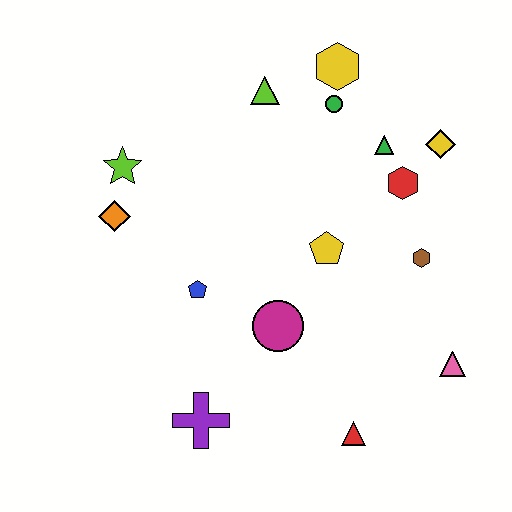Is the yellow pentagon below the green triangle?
Yes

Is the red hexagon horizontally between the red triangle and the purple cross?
No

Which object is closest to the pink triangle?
The brown hexagon is closest to the pink triangle.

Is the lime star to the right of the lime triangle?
No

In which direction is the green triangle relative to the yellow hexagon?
The green triangle is below the yellow hexagon.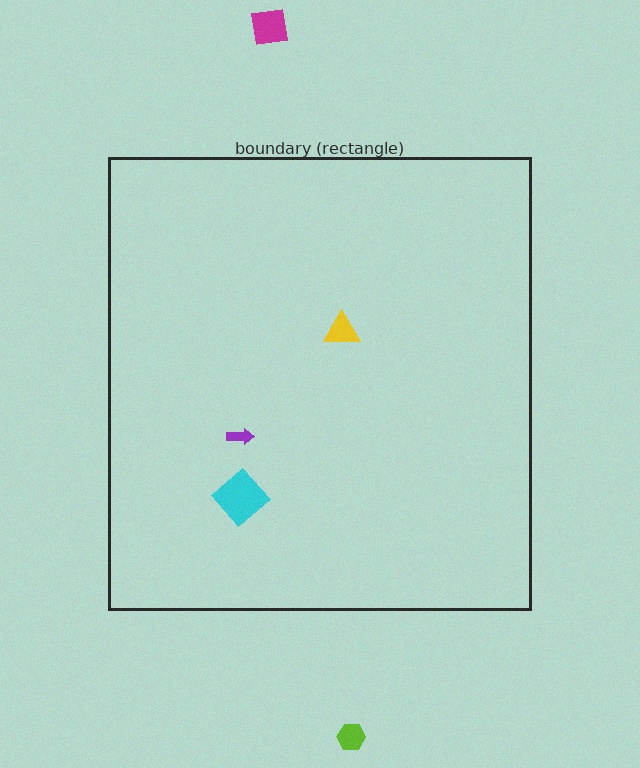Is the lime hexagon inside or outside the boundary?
Outside.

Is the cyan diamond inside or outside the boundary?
Inside.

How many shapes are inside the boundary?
3 inside, 2 outside.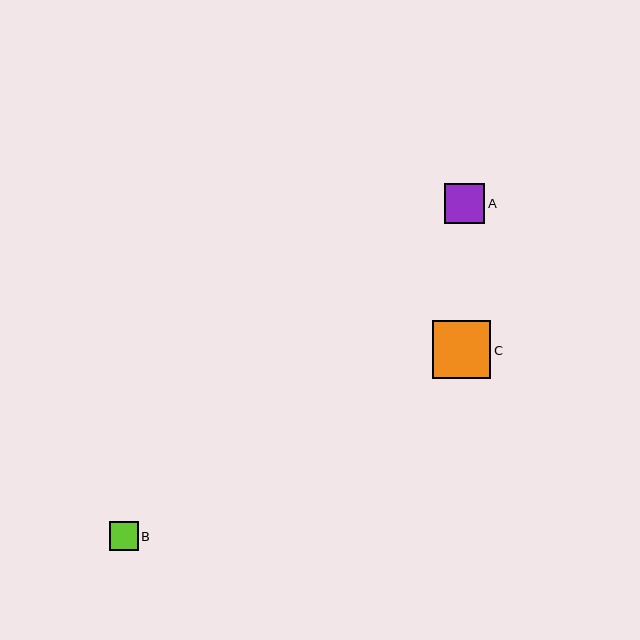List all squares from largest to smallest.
From largest to smallest: C, A, B.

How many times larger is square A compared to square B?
Square A is approximately 1.4 times the size of square B.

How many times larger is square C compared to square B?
Square C is approximately 2.0 times the size of square B.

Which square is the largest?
Square C is the largest with a size of approximately 58 pixels.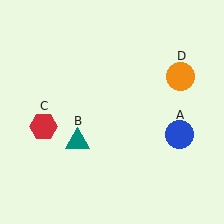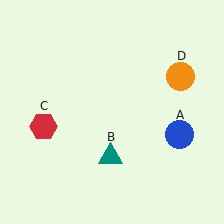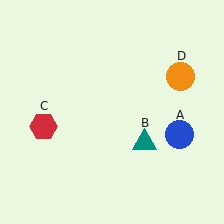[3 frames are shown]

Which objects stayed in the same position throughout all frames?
Blue circle (object A) and red hexagon (object C) and orange circle (object D) remained stationary.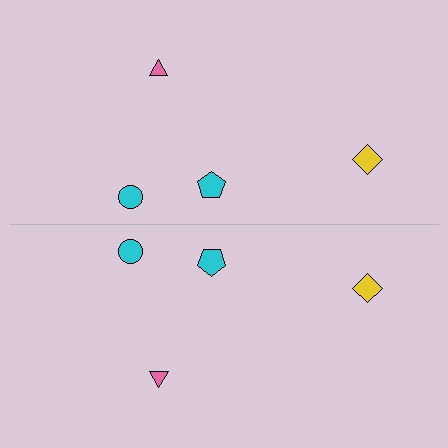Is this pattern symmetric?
Yes, this pattern has bilateral (reflection) symmetry.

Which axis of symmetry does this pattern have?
The pattern has a horizontal axis of symmetry running through the center of the image.